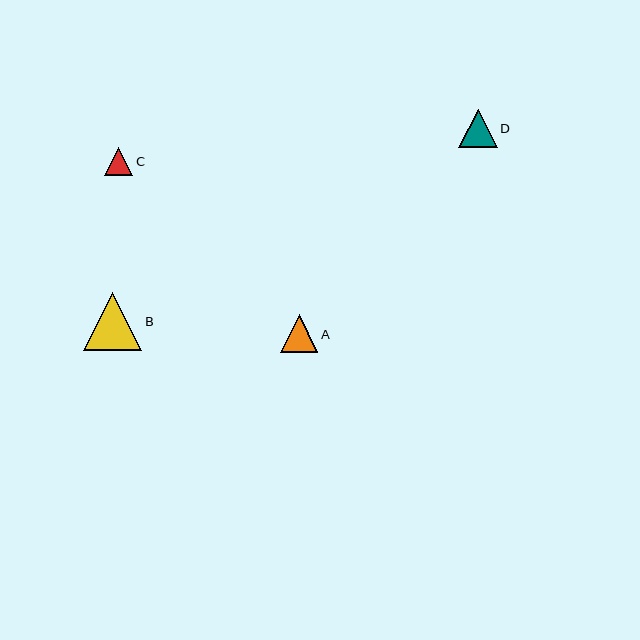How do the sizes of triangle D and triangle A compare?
Triangle D and triangle A are approximately the same size.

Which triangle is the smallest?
Triangle C is the smallest with a size of approximately 28 pixels.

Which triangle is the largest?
Triangle B is the largest with a size of approximately 58 pixels.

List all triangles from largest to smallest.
From largest to smallest: B, D, A, C.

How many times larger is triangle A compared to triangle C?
Triangle A is approximately 1.3 times the size of triangle C.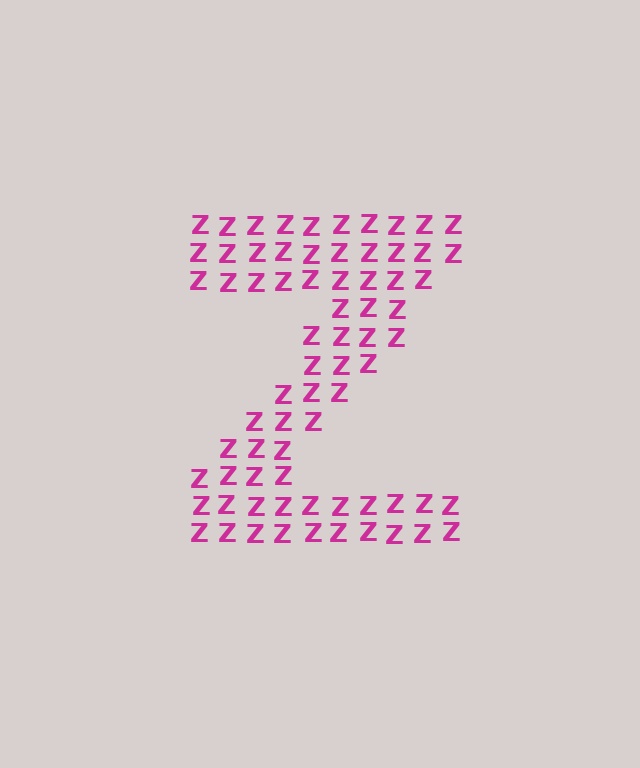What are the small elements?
The small elements are letter Z's.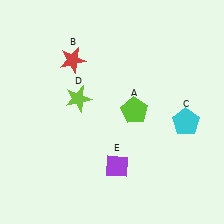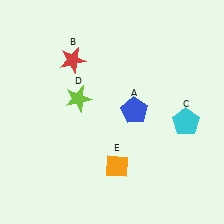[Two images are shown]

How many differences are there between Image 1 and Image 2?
There are 2 differences between the two images.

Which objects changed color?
A changed from lime to blue. E changed from purple to orange.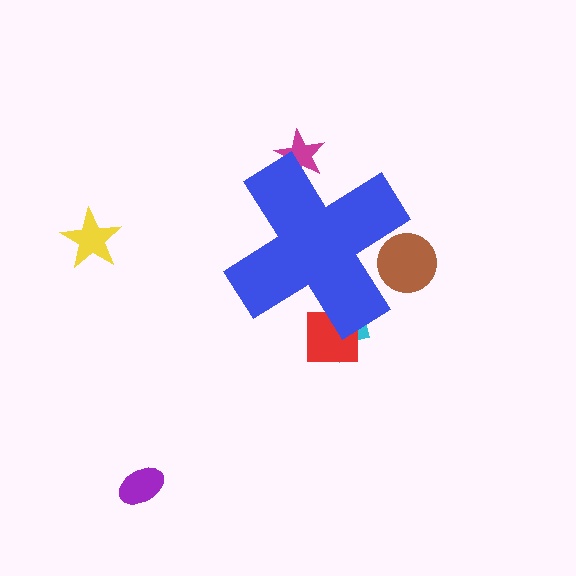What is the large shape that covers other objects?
A blue cross.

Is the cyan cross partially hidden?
Yes, the cyan cross is partially hidden behind the blue cross.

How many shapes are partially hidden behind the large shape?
4 shapes are partially hidden.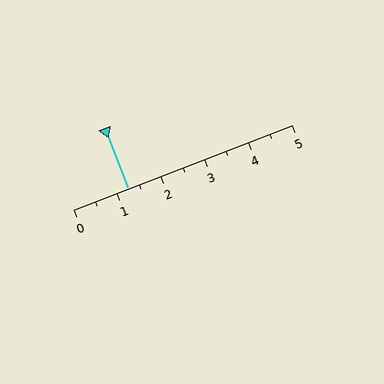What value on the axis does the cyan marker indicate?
The marker indicates approximately 1.2.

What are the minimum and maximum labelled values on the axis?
The axis runs from 0 to 5.